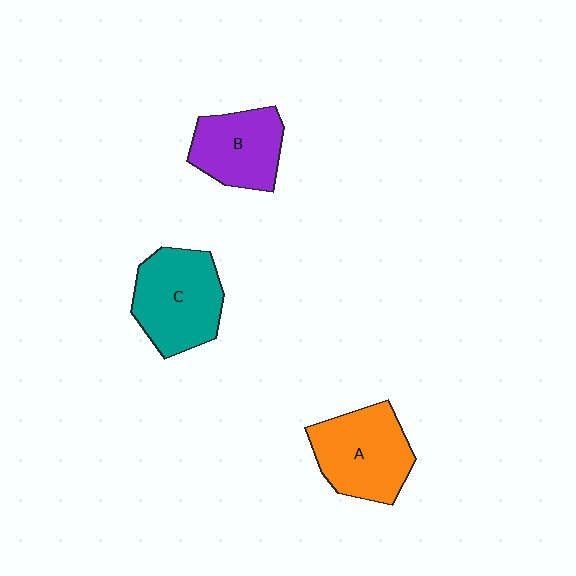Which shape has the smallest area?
Shape B (purple).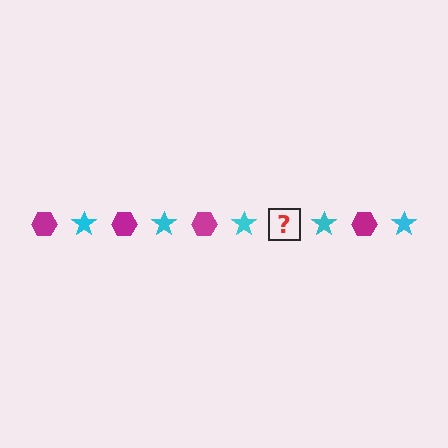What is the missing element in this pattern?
The missing element is a magenta hexagon.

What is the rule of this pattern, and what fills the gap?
The rule is that the pattern alternates between magenta hexagon and cyan star. The gap should be filled with a magenta hexagon.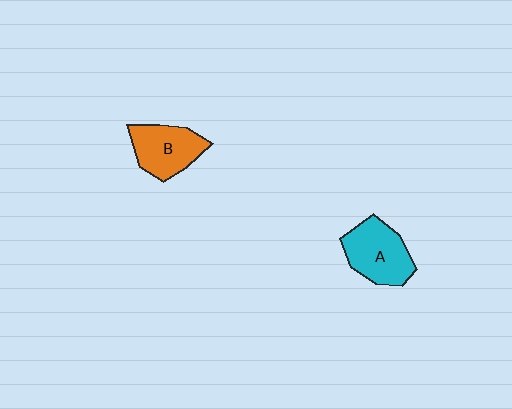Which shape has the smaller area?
Shape B (orange).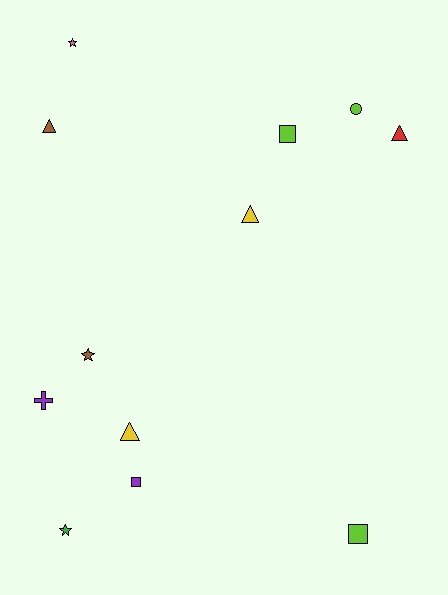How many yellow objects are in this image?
There are 2 yellow objects.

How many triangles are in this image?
There are 4 triangles.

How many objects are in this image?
There are 12 objects.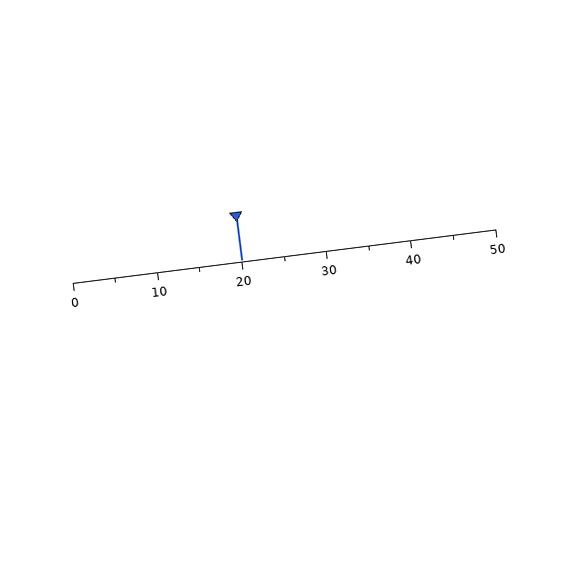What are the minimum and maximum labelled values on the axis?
The axis runs from 0 to 50.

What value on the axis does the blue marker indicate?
The marker indicates approximately 20.